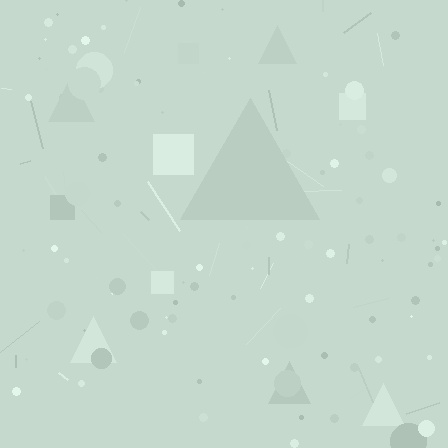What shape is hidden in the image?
A triangle is hidden in the image.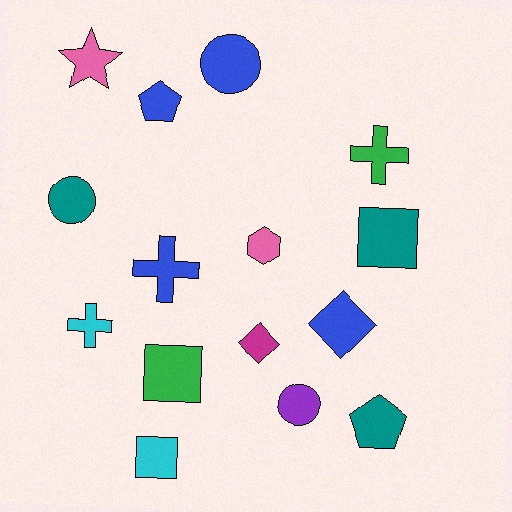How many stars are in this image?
There is 1 star.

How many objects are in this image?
There are 15 objects.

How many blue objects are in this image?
There are 4 blue objects.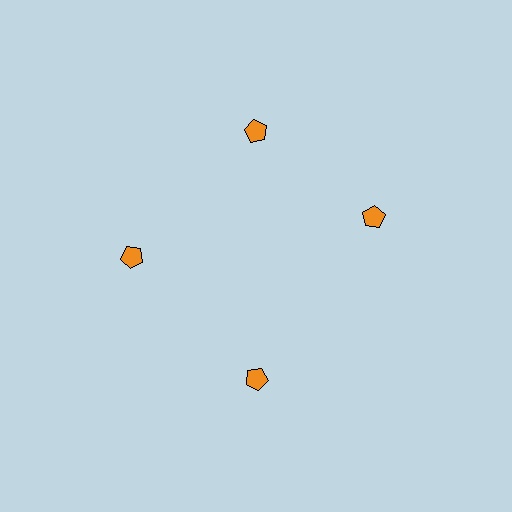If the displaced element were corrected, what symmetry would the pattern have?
It would have 4-fold rotational symmetry — the pattern would map onto itself every 90 degrees.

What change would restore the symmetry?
The symmetry would be restored by rotating it back into even spacing with its neighbors so that all 4 pentagons sit at equal angles and equal distance from the center.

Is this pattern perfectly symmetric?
No. The 4 orange pentagons are arranged in a ring, but one element near the 3 o'clock position is rotated out of alignment along the ring, breaking the 4-fold rotational symmetry.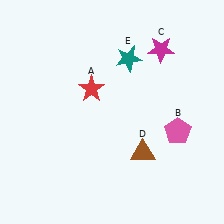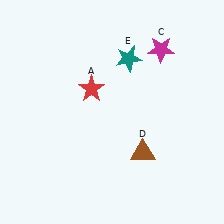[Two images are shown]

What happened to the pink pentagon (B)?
The pink pentagon (B) was removed in Image 2. It was in the bottom-right area of Image 1.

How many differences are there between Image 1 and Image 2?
There is 1 difference between the two images.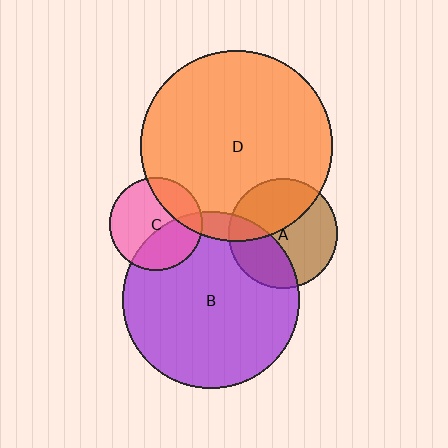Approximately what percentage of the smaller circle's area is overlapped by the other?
Approximately 5%.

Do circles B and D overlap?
Yes.